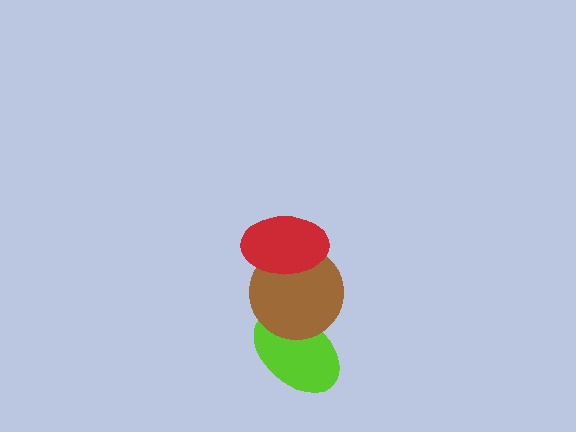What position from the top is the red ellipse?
The red ellipse is 1st from the top.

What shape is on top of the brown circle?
The red ellipse is on top of the brown circle.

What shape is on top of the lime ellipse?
The brown circle is on top of the lime ellipse.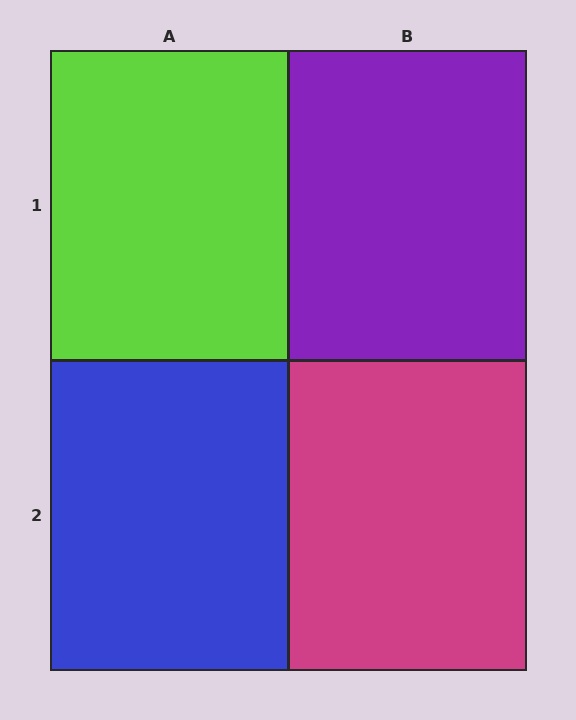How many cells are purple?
1 cell is purple.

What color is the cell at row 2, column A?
Blue.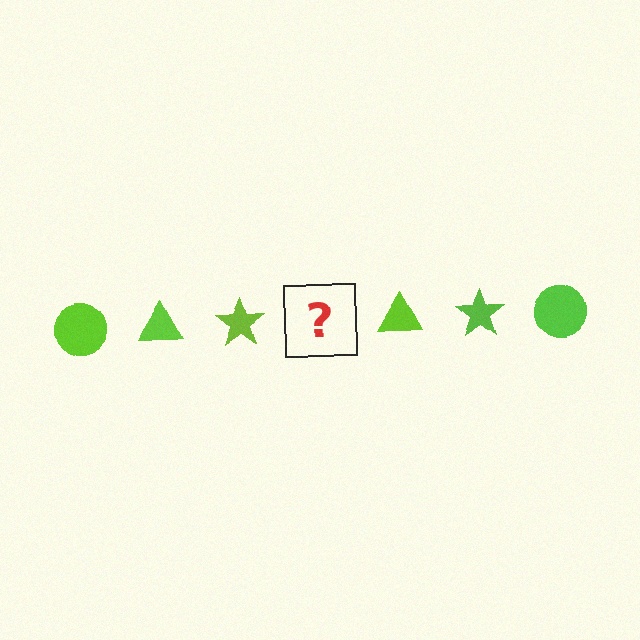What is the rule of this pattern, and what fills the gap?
The rule is that the pattern cycles through circle, triangle, star shapes in lime. The gap should be filled with a lime circle.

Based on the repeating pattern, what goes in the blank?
The blank should be a lime circle.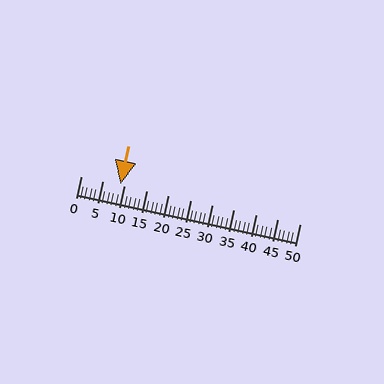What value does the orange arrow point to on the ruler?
The orange arrow points to approximately 9.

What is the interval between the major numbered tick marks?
The major tick marks are spaced 5 units apart.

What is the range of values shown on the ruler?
The ruler shows values from 0 to 50.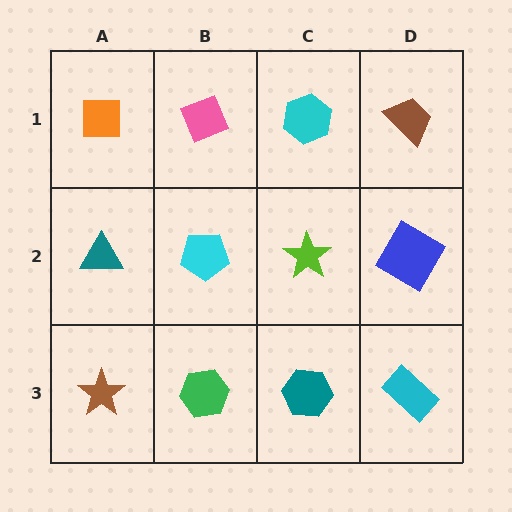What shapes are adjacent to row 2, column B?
A pink diamond (row 1, column B), a green hexagon (row 3, column B), a teal triangle (row 2, column A), a lime star (row 2, column C).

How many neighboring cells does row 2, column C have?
4.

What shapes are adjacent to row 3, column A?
A teal triangle (row 2, column A), a green hexagon (row 3, column B).